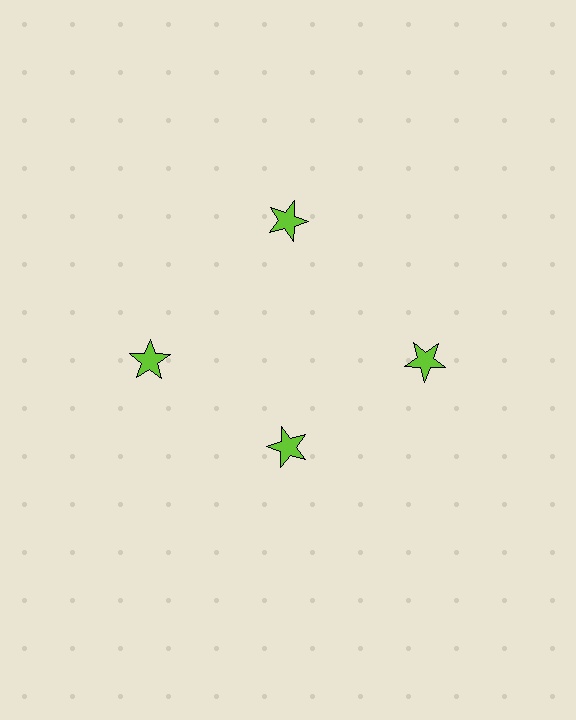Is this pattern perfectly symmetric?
No. The 4 lime stars are arranged in a ring, but one element near the 6 o'clock position is pulled inward toward the center, breaking the 4-fold rotational symmetry.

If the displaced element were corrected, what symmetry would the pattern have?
It would have 4-fold rotational symmetry — the pattern would map onto itself every 90 degrees.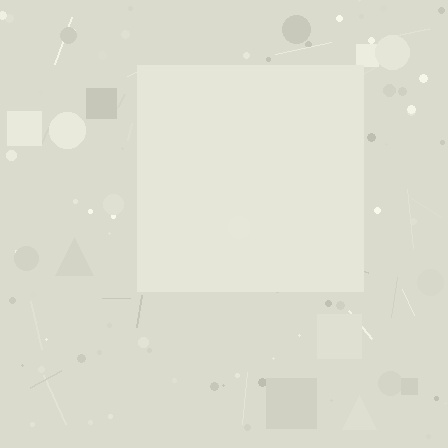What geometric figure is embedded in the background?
A square is embedded in the background.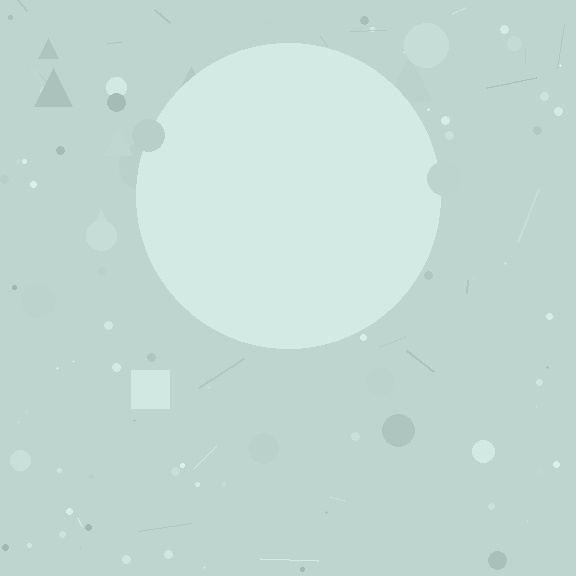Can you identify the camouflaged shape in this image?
The camouflaged shape is a circle.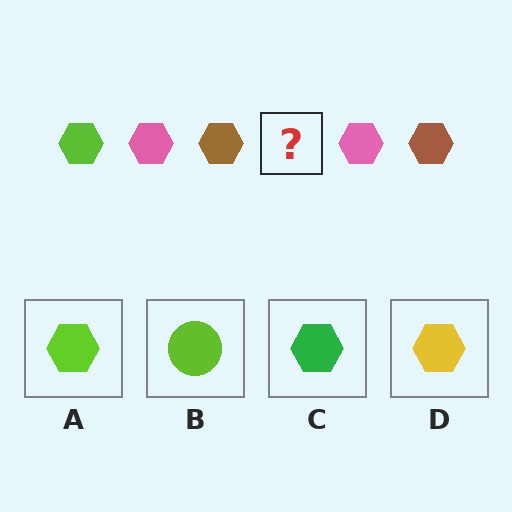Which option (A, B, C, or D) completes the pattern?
A.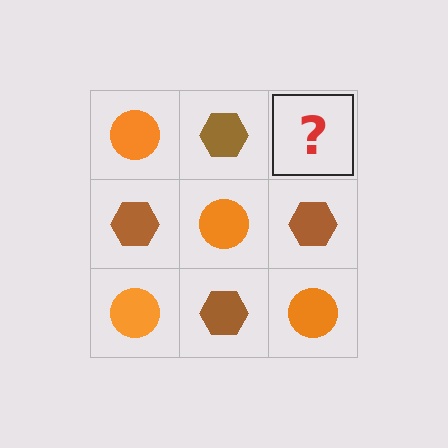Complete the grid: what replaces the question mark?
The question mark should be replaced with an orange circle.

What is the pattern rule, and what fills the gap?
The rule is that it alternates orange circle and brown hexagon in a checkerboard pattern. The gap should be filled with an orange circle.